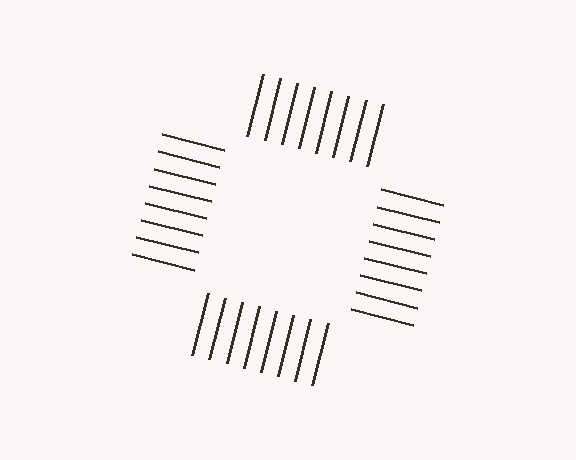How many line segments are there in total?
32 — 8 along each of the 4 edges.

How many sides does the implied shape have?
4 sides — the line-ends trace a square.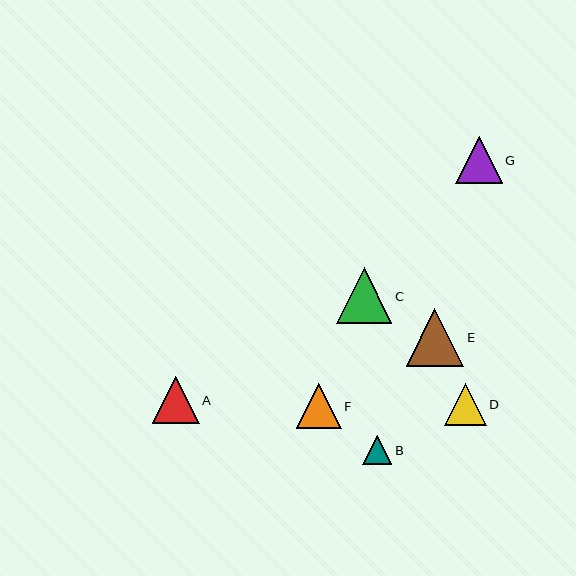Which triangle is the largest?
Triangle E is the largest with a size of approximately 58 pixels.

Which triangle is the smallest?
Triangle B is the smallest with a size of approximately 29 pixels.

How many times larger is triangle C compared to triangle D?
Triangle C is approximately 1.3 times the size of triangle D.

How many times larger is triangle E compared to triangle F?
Triangle E is approximately 1.3 times the size of triangle F.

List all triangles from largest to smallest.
From largest to smallest: E, C, A, G, F, D, B.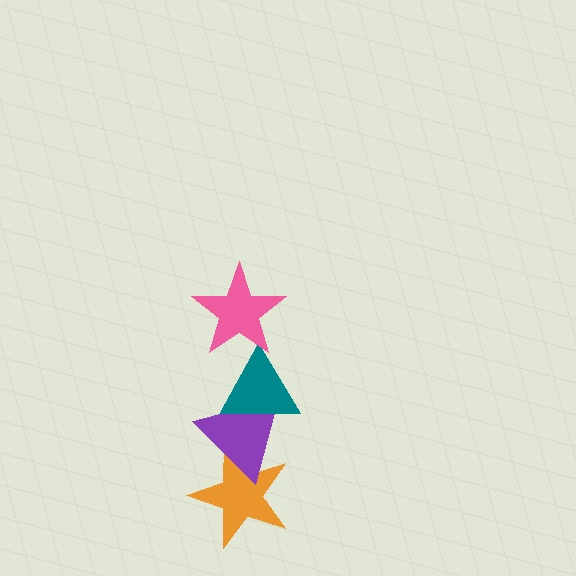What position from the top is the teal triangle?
The teal triangle is 2nd from the top.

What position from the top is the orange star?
The orange star is 4th from the top.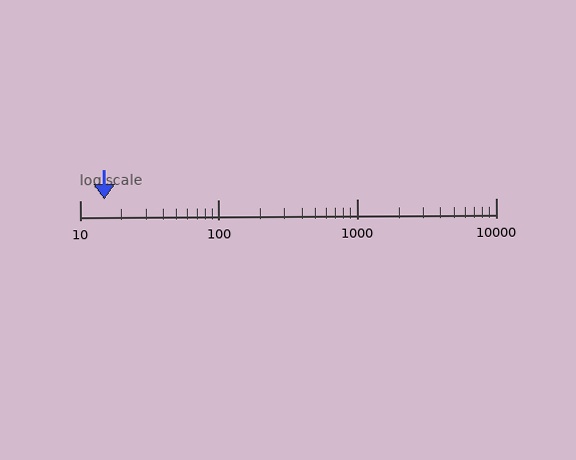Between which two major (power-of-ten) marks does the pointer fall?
The pointer is between 10 and 100.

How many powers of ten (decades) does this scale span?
The scale spans 3 decades, from 10 to 10000.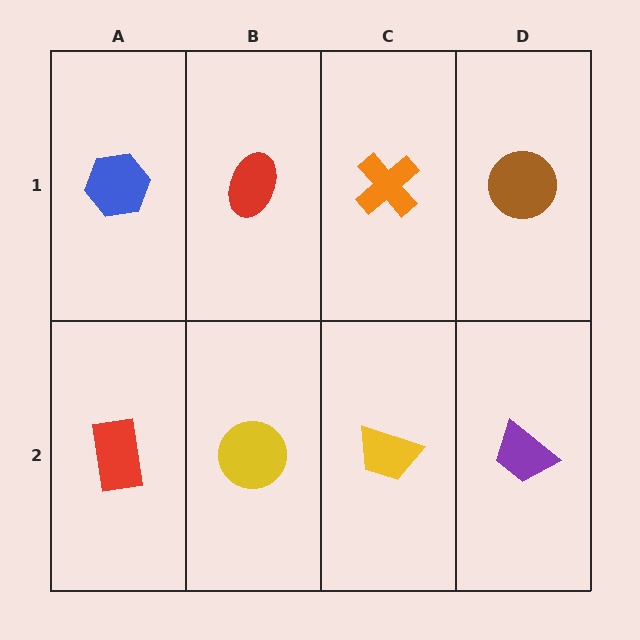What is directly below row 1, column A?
A red rectangle.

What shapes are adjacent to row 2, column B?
A red ellipse (row 1, column B), a red rectangle (row 2, column A), a yellow trapezoid (row 2, column C).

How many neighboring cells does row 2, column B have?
3.